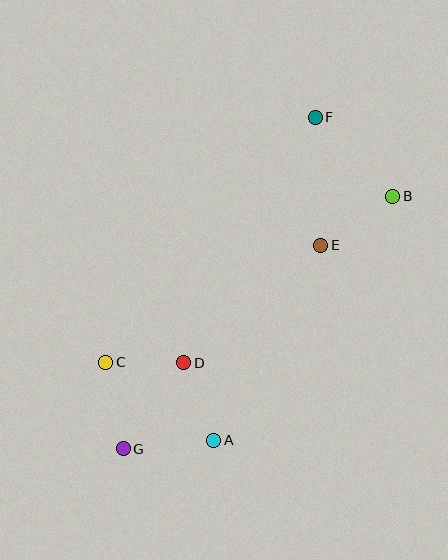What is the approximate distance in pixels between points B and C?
The distance between B and C is approximately 332 pixels.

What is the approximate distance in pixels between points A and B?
The distance between A and B is approximately 303 pixels.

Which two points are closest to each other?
Points C and D are closest to each other.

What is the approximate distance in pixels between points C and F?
The distance between C and F is approximately 323 pixels.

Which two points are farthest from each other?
Points F and G are farthest from each other.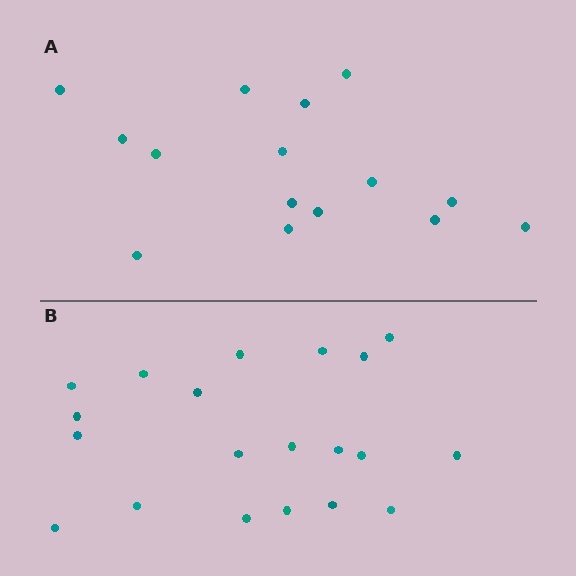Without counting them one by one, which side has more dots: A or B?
Region B (the bottom region) has more dots.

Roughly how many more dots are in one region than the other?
Region B has about 5 more dots than region A.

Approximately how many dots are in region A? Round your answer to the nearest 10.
About 20 dots. (The exact count is 15, which rounds to 20.)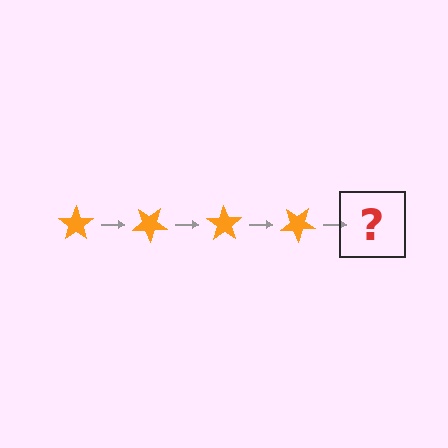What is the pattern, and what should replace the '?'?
The pattern is that the star rotates 35 degrees each step. The '?' should be an orange star rotated 140 degrees.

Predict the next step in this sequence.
The next step is an orange star rotated 140 degrees.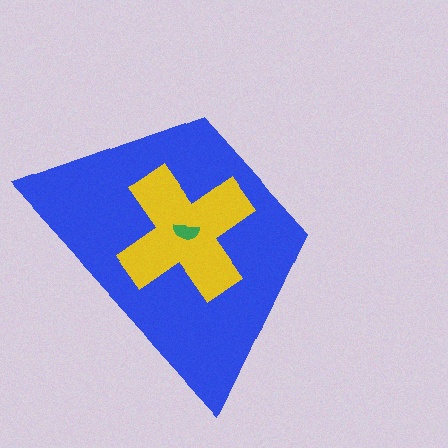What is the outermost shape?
The blue trapezoid.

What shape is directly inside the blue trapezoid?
The yellow cross.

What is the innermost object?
The green semicircle.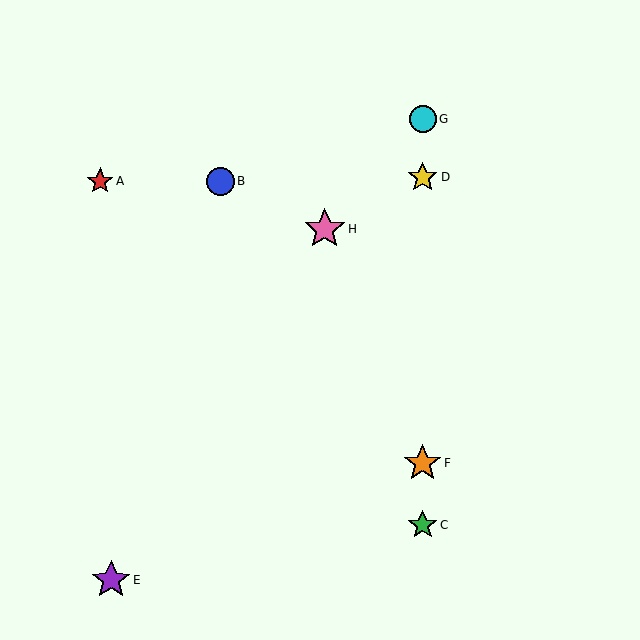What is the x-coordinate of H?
Object H is at x≈325.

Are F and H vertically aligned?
No, F is at x≈423 and H is at x≈325.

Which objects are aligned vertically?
Objects C, D, F, G are aligned vertically.